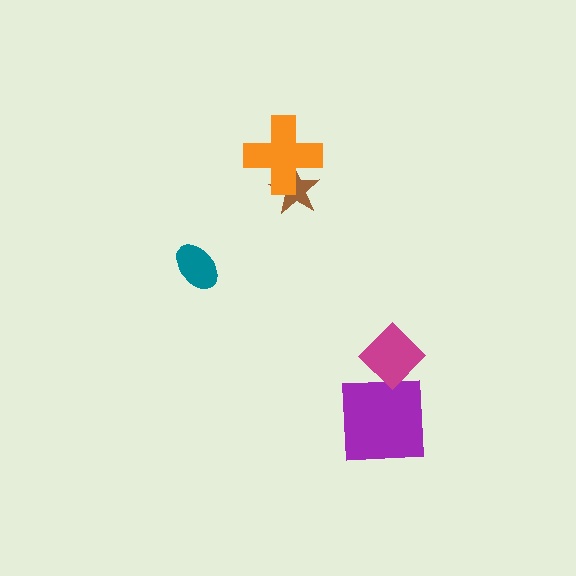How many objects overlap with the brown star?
1 object overlaps with the brown star.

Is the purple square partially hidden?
No, no other shape covers it.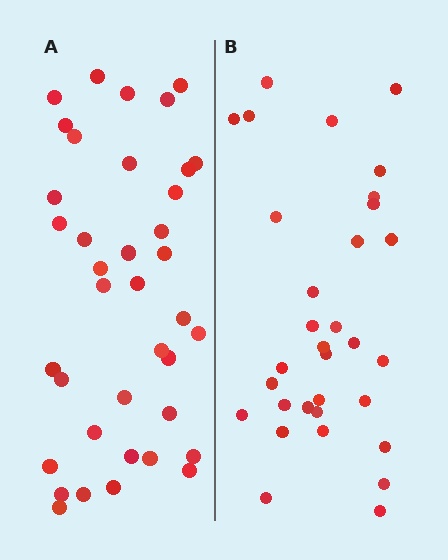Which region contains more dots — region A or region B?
Region A (the left region) has more dots.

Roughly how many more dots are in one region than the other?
Region A has about 6 more dots than region B.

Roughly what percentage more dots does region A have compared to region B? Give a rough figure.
About 20% more.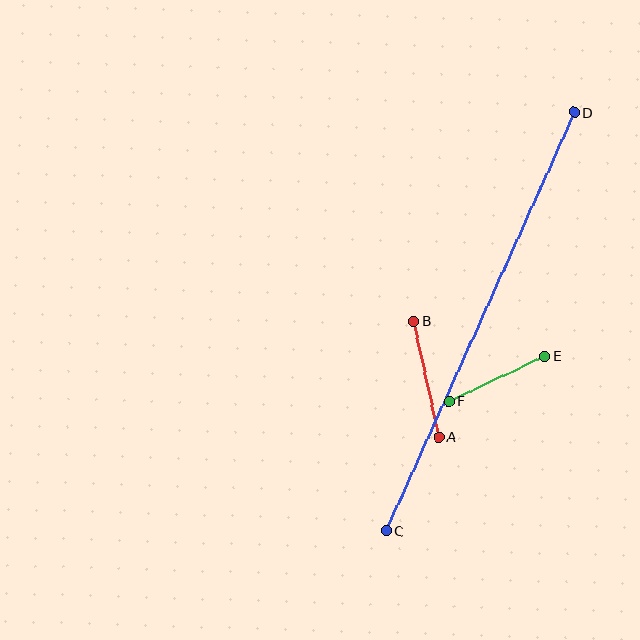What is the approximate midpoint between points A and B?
The midpoint is at approximately (426, 379) pixels.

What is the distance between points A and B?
The distance is approximately 118 pixels.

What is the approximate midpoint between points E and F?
The midpoint is at approximately (497, 379) pixels.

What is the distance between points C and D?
The distance is approximately 459 pixels.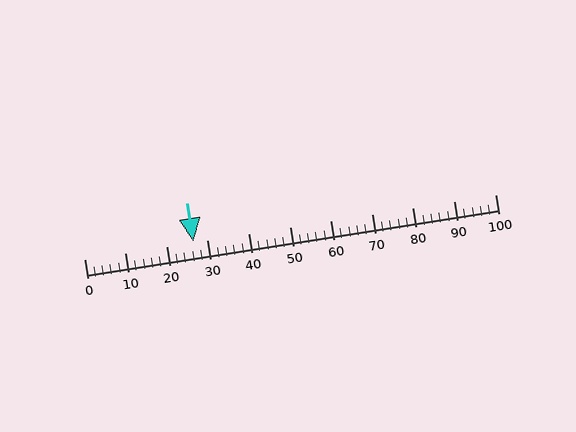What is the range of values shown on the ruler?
The ruler shows values from 0 to 100.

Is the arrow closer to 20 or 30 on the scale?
The arrow is closer to 30.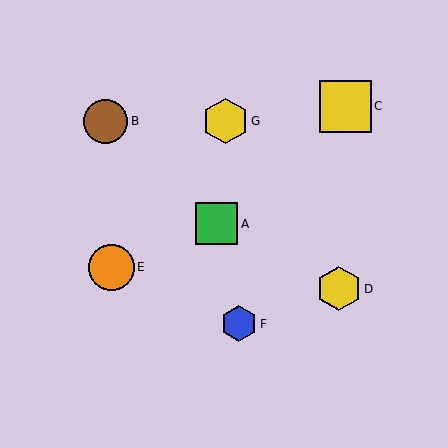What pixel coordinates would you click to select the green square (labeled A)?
Click at (217, 224) to select the green square A.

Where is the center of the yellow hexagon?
The center of the yellow hexagon is at (339, 289).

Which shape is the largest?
The yellow square (labeled C) is the largest.